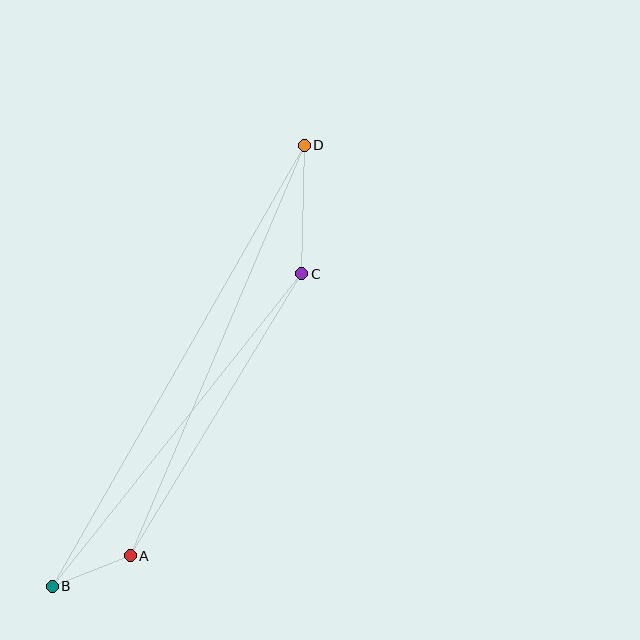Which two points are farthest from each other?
Points B and D are farthest from each other.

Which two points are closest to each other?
Points A and B are closest to each other.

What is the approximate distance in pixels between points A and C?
The distance between A and C is approximately 330 pixels.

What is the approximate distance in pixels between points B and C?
The distance between B and C is approximately 400 pixels.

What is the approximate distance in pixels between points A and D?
The distance between A and D is approximately 446 pixels.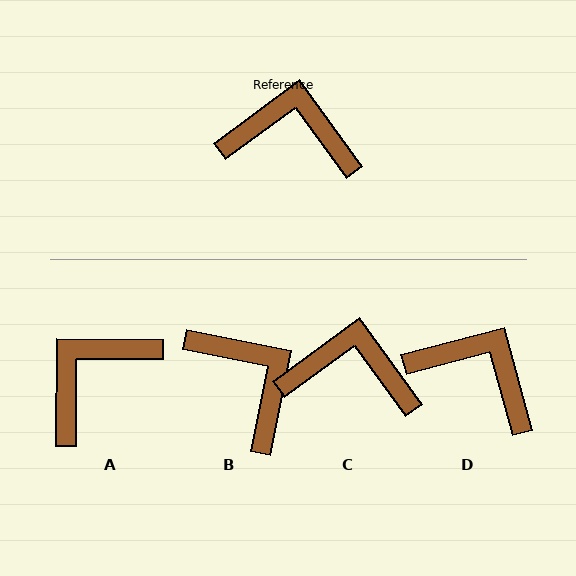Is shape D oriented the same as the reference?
No, it is off by about 21 degrees.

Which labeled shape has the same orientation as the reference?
C.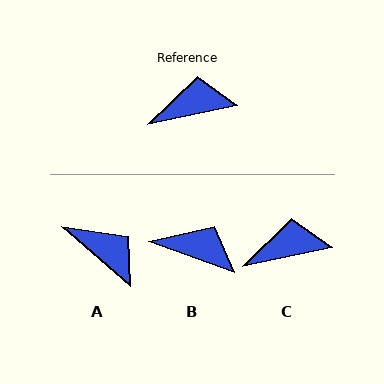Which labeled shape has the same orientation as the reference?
C.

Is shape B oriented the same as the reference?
No, it is off by about 31 degrees.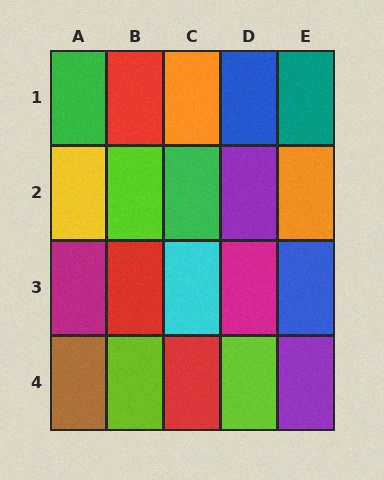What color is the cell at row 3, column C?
Cyan.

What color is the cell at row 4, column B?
Lime.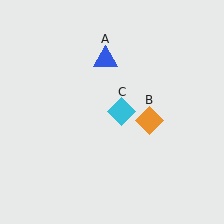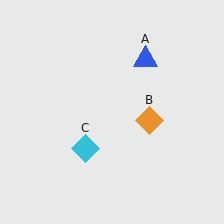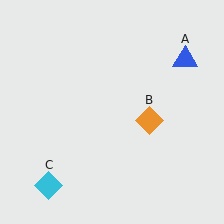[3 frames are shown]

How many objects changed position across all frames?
2 objects changed position: blue triangle (object A), cyan diamond (object C).